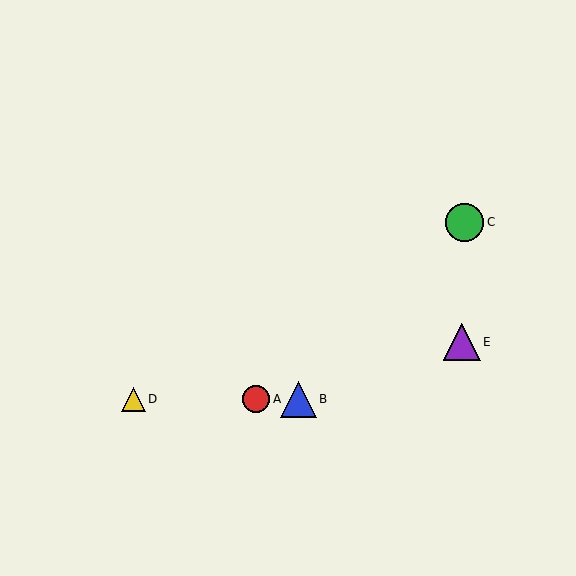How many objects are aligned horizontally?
3 objects (A, B, D) are aligned horizontally.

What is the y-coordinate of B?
Object B is at y≈399.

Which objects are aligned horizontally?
Objects A, B, D are aligned horizontally.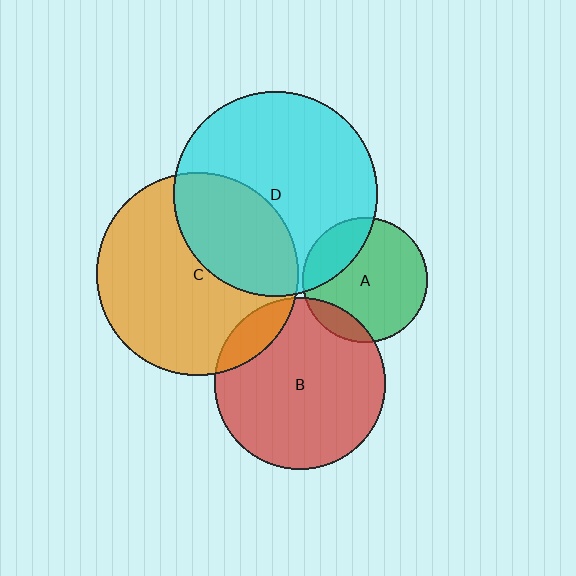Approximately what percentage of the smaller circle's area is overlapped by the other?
Approximately 10%.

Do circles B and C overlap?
Yes.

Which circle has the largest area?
Circle D (cyan).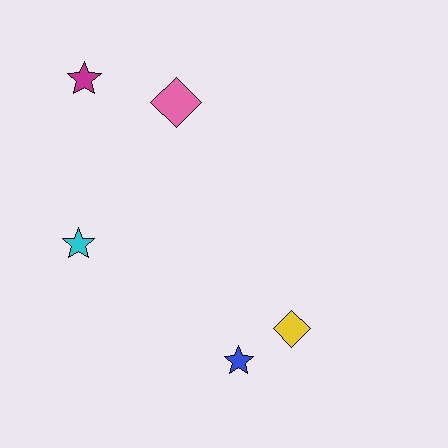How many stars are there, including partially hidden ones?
There are 3 stars.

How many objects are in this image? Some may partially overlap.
There are 5 objects.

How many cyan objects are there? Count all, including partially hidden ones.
There is 1 cyan object.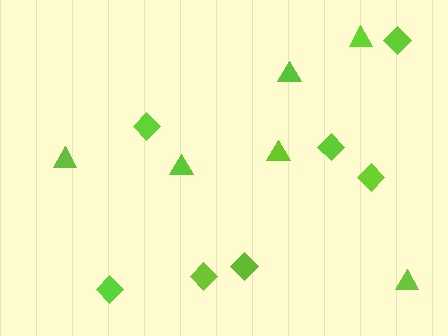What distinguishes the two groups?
There are 2 groups: one group of diamonds (7) and one group of triangles (6).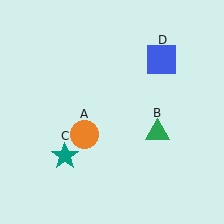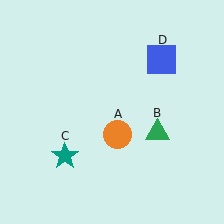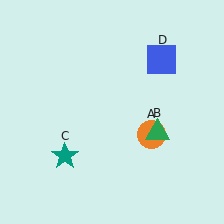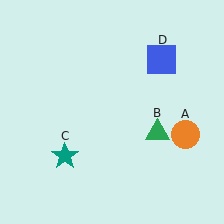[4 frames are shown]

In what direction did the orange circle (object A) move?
The orange circle (object A) moved right.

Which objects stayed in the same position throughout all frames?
Green triangle (object B) and teal star (object C) and blue square (object D) remained stationary.